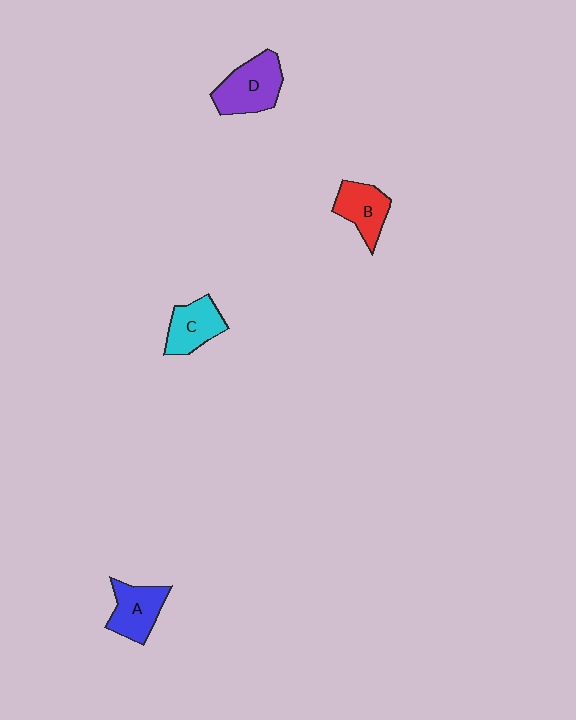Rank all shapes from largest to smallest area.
From largest to smallest: D (purple), A (blue), C (cyan), B (red).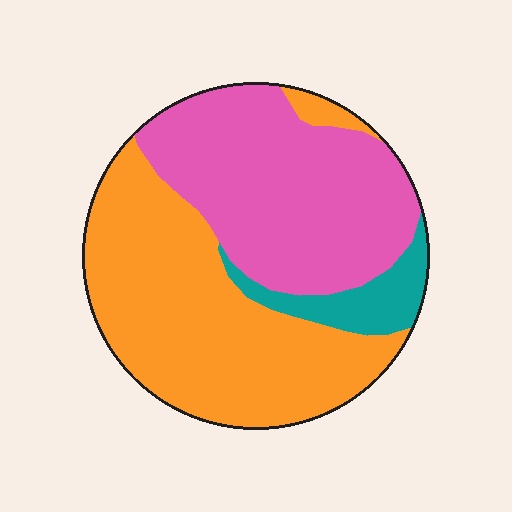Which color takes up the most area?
Orange, at roughly 50%.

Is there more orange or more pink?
Orange.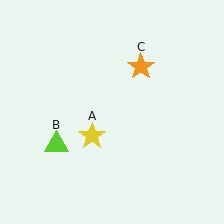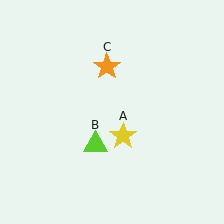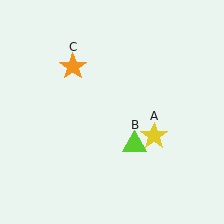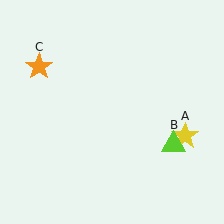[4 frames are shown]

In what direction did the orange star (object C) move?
The orange star (object C) moved left.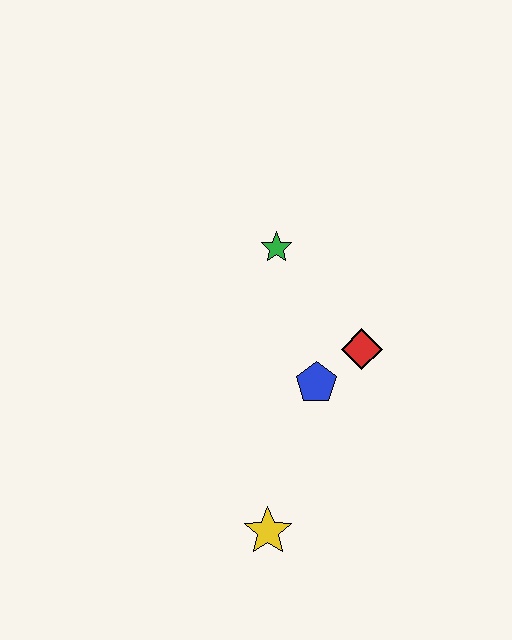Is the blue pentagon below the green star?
Yes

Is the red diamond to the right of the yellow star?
Yes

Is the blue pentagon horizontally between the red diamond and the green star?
Yes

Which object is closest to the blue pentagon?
The red diamond is closest to the blue pentagon.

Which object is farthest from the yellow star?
The green star is farthest from the yellow star.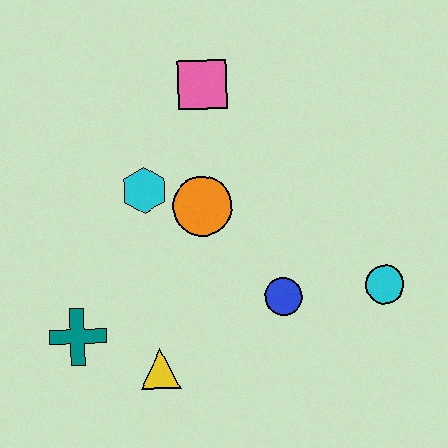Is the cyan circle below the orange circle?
Yes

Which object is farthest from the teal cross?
The cyan circle is farthest from the teal cross.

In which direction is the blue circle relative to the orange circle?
The blue circle is below the orange circle.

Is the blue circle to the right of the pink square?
Yes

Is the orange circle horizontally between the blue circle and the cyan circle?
No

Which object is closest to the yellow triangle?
The teal cross is closest to the yellow triangle.